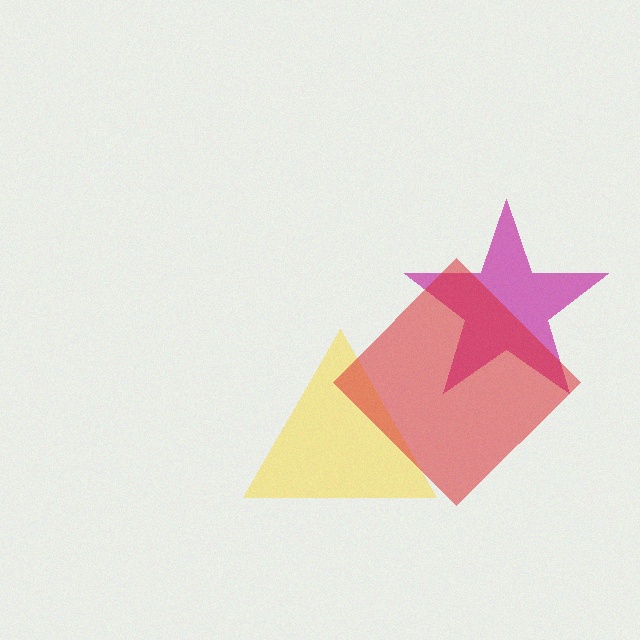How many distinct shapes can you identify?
There are 3 distinct shapes: a yellow triangle, a magenta star, a red diamond.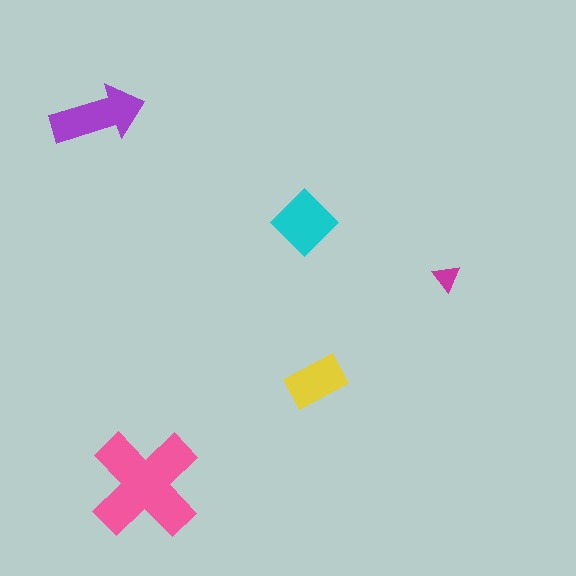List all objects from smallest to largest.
The magenta triangle, the yellow rectangle, the cyan diamond, the purple arrow, the pink cross.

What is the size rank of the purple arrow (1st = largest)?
2nd.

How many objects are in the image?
There are 5 objects in the image.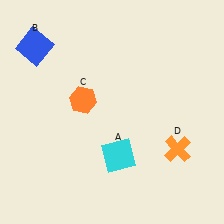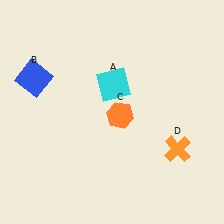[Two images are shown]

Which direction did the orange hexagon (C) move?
The orange hexagon (C) moved right.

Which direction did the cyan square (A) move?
The cyan square (A) moved up.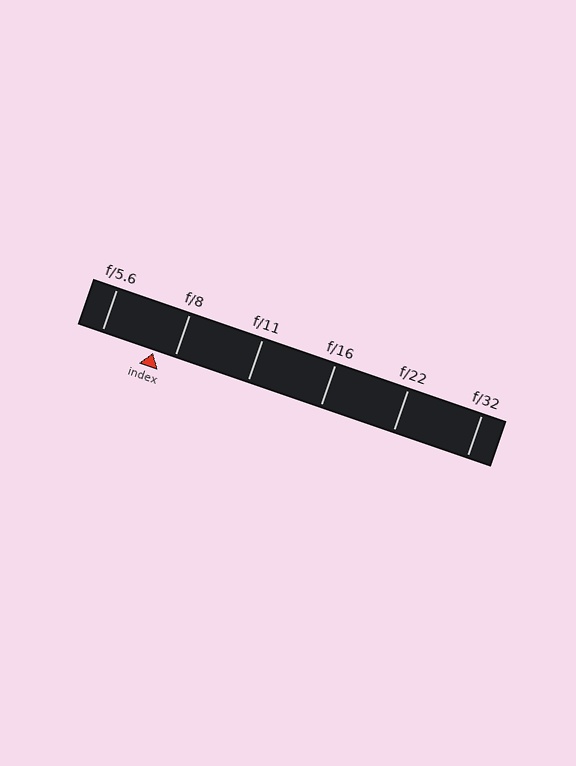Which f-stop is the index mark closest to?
The index mark is closest to f/8.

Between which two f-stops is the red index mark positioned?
The index mark is between f/5.6 and f/8.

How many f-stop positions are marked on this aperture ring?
There are 6 f-stop positions marked.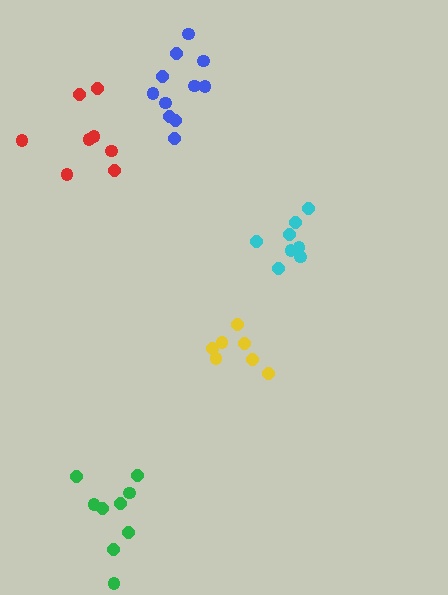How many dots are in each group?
Group 1: 7 dots, Group 2: 11 dots, Group 3: 9 dots, Group 4: 8 dots, Group 5: 8 dots (43 total).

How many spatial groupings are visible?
There are 5 spatial groupings.